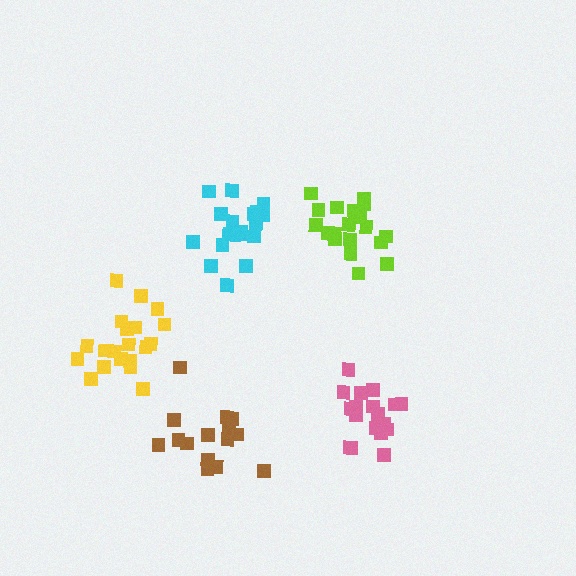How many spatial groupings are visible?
There are 5 spatial groupings.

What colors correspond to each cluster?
The clusters are colored: brown, cyan, pink, lime, yellow.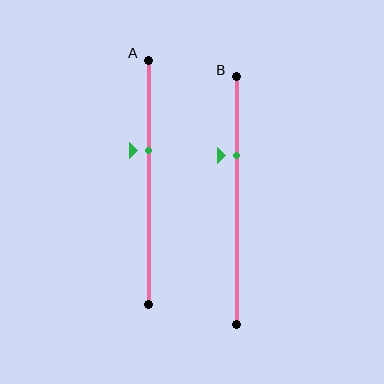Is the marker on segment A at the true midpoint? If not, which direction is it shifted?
No, the marker on segment A is shifted upward by about 13% of the segment length.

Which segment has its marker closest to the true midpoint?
Segment A has its marker closest to the true midpoint.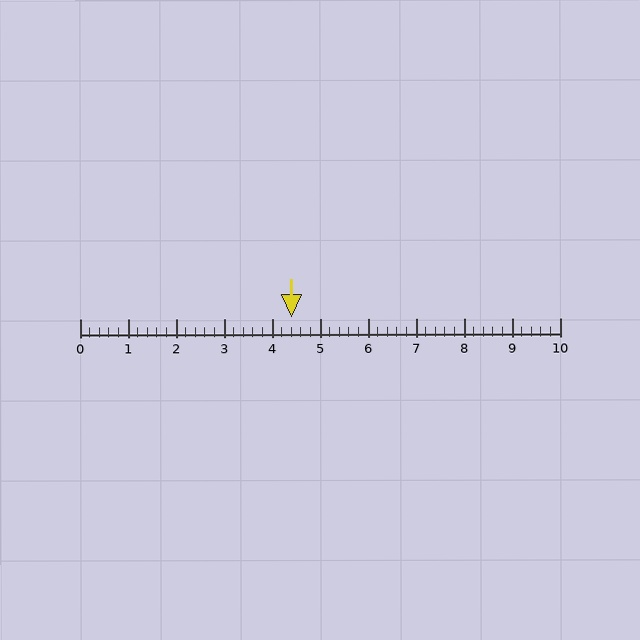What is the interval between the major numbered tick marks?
The major tick marks are spaced 1 units apart.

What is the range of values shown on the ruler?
The ruler shows values from 0 to 10.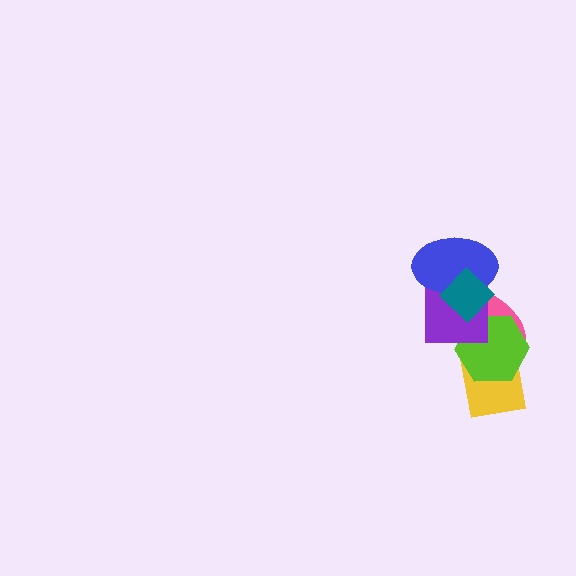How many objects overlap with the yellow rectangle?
3 objects overlap with the yellow rectangle.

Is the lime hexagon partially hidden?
Yes, it is partially covered by another shape.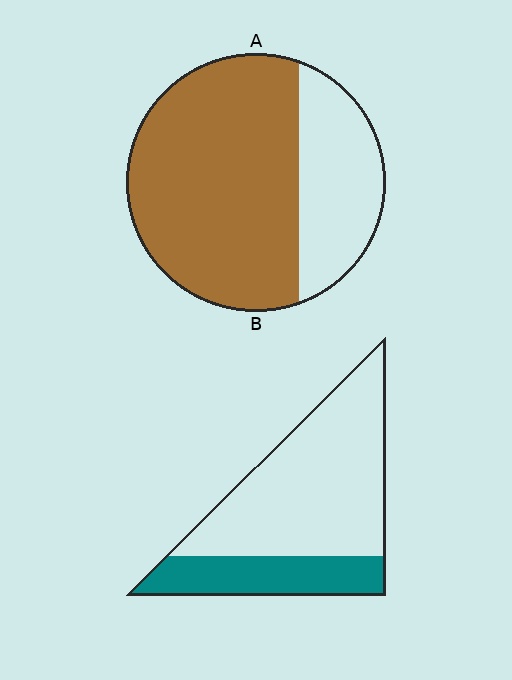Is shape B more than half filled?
No.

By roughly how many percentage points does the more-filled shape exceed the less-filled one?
By roughly 40 percentage points (A over B).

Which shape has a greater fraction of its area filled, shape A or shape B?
Shape A.